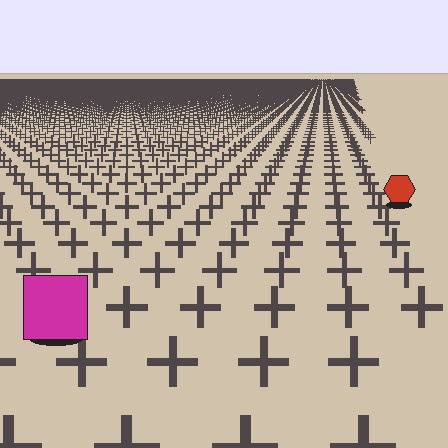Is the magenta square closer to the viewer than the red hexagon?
Yes. The magenta square is closer — you can tell from the texture gradient: the ground texture is coarser near it.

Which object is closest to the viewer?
The magenta square is closest. The texture marks near it are larger and more spread out.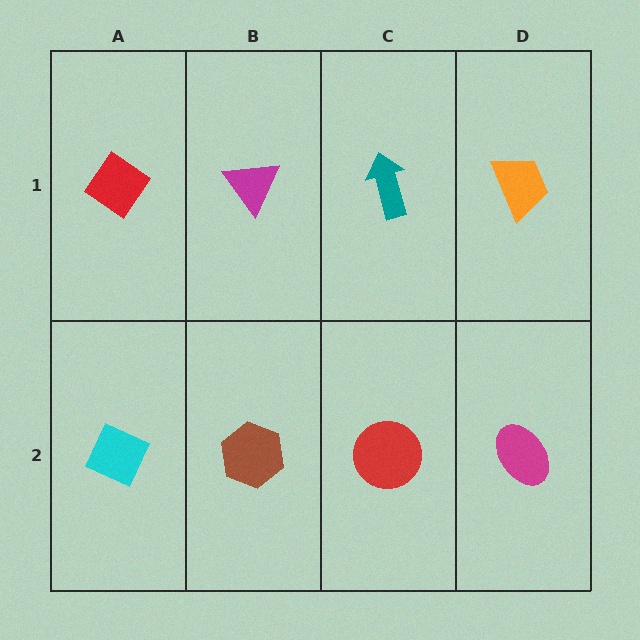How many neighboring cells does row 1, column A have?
2.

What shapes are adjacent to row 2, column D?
An orange trapezoid (row 1, column D), a red circle (row 2, column C).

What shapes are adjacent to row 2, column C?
A teal arrow (row 1, column C), a brown hexagon (row 2, column B), a magenta ellipse (row 2, column D).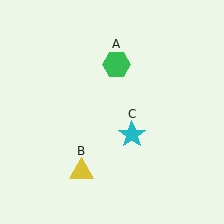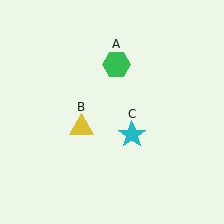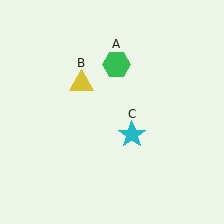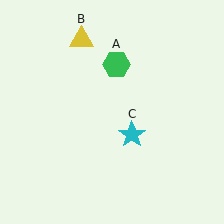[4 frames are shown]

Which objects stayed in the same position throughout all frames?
Green hexagon (object A) and cyan star (object C) remained stationary.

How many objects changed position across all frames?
1 object changed position: yellow triangle (object B).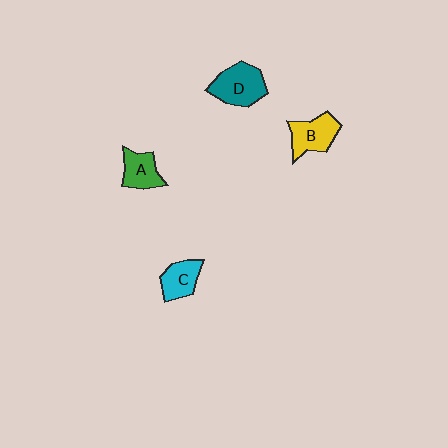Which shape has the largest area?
Shape D (teal).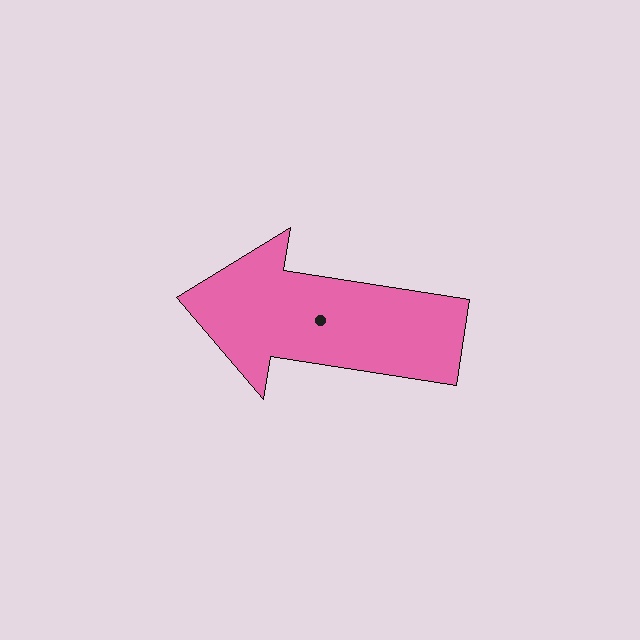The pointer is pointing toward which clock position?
Roughly 9 o'clock.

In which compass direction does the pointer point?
West.